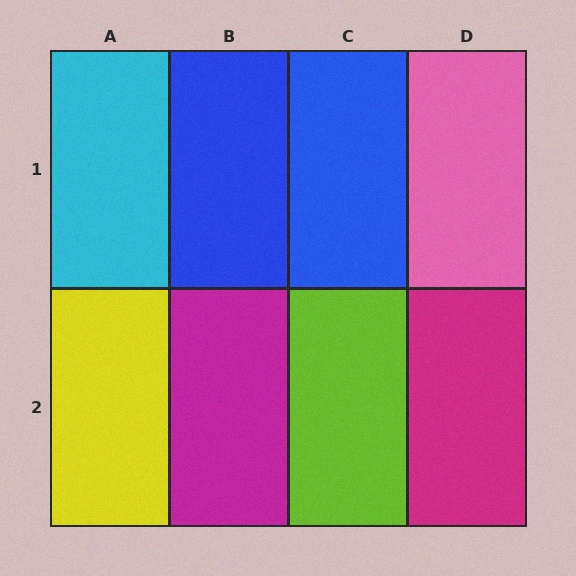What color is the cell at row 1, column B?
Blue.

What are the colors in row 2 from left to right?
Yellow, magenta, lime, magenta.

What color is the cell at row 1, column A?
Cyan.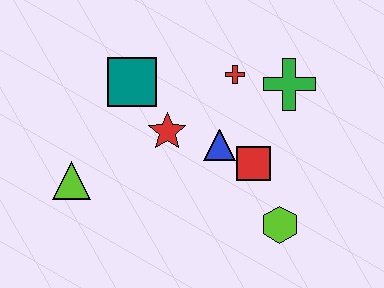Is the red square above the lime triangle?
Yes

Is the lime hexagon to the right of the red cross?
Yes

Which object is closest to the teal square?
The red star is closest to the teal square.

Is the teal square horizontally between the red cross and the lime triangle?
Yes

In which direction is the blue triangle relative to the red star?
The blue triangle is to the right of the red star.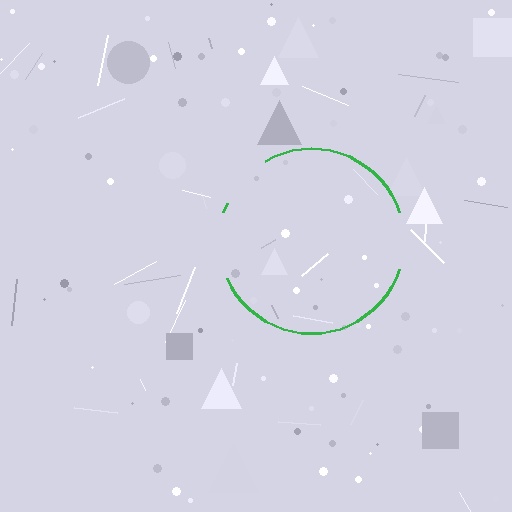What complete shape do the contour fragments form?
The contour fragments form a circle.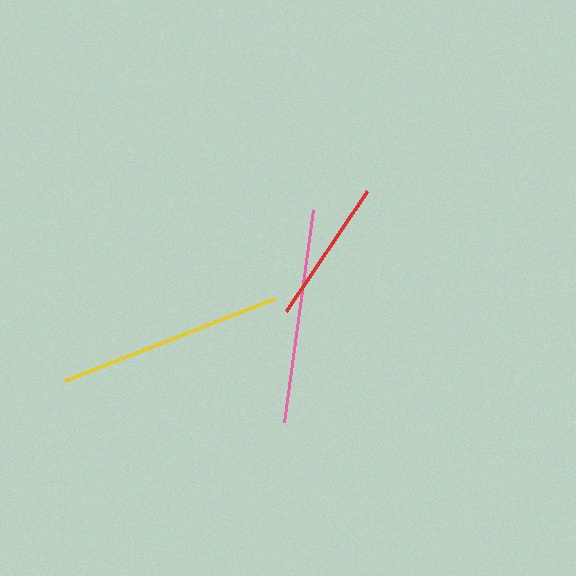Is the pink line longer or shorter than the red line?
The pink line is longer than the red line.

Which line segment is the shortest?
The red line is the shortest at approximately 145 pixels.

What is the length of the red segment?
The red segment is approximately 145 pixels long.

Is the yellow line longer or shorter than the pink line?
The yellow line is longer than the pink line.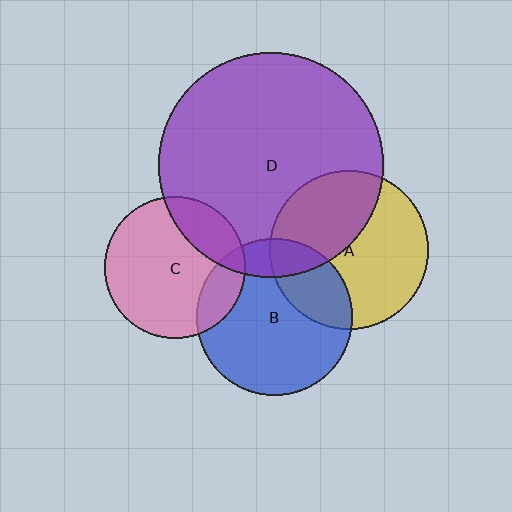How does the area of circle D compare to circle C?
Approximately 2.5 times.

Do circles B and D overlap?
Yes.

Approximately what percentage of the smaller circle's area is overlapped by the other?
Approximately 15%.